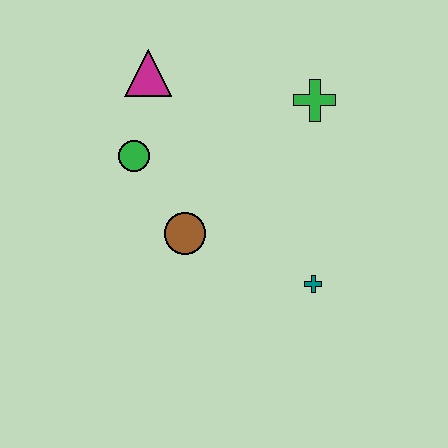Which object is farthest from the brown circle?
The green cross is farthest from the brown circle.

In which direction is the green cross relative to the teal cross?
The green cross is above the teal cross.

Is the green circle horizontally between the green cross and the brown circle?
No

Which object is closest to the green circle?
The magenta triangle is closest to the green circle.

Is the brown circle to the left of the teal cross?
Yes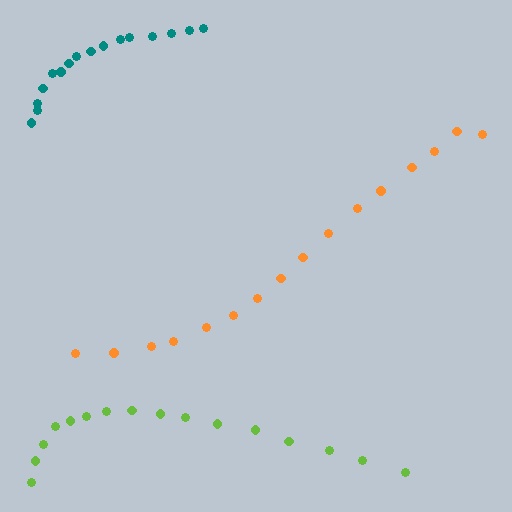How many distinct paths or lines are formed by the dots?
There are 3 distinct paths.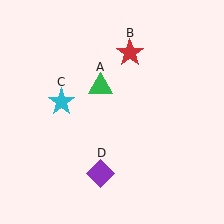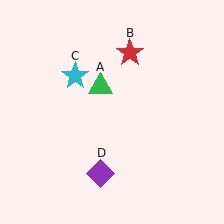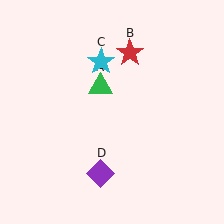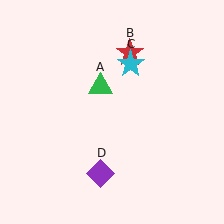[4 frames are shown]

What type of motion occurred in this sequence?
The cyan star (object C) rotated clockwise around the center of the scene.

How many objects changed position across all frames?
1 object changed position: cyan star (object C).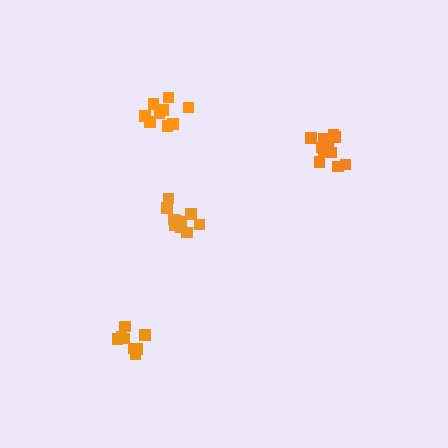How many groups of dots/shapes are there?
There are 4 groups.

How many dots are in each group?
Group 1: 11 dots, Group 2: 11 dots, Group 3: 8 dots, Group 4: 9 dots (39 total).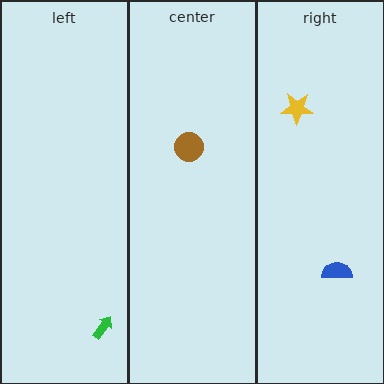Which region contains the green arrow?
The left region.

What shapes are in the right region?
The blue semicircle, the yellow star.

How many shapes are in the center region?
1.